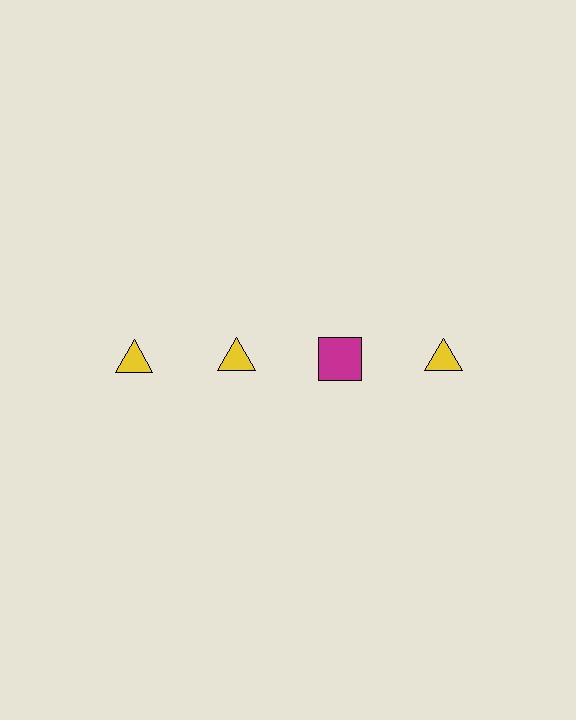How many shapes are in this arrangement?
There are 4 shapes arranged in a grid pattern.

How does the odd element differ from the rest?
It differs in both color (magenta instead of yellow) and shape (square instead of triangle).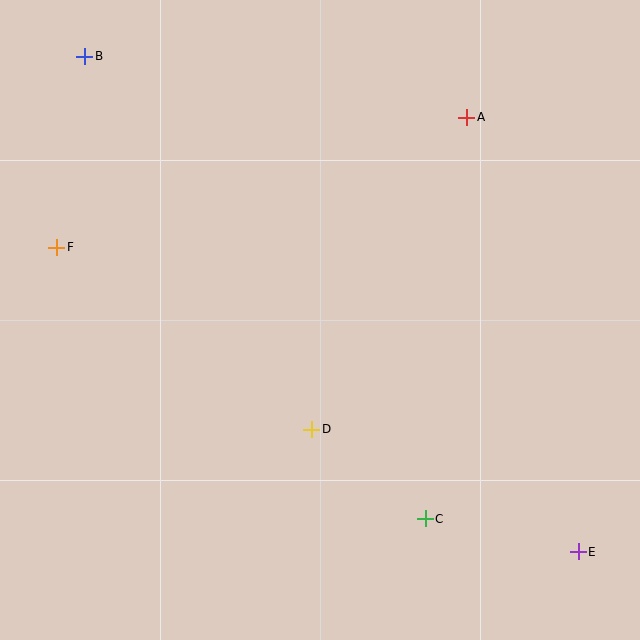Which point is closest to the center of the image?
Point D at (312, 429) is closest to the center.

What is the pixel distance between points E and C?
The distance between E and C is 156 pixels.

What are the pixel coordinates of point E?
Point E is at (578, 552).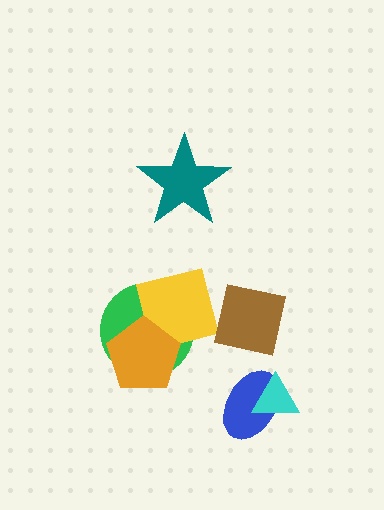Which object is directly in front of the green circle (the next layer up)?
The yellow square is directly in front of the green circle.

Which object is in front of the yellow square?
The orange pentagon is in front of the yellow square.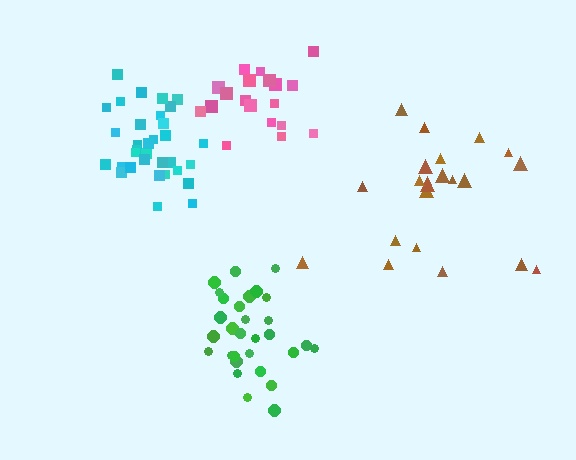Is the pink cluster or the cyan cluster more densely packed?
Cyan.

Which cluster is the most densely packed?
Cyan.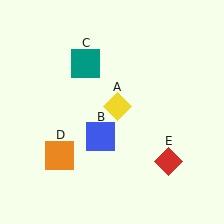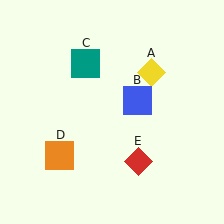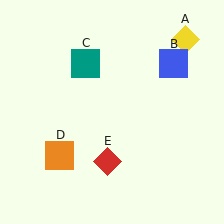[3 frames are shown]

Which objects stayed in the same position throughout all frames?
Teal square (object C) and orange square (object D) remained stationary.